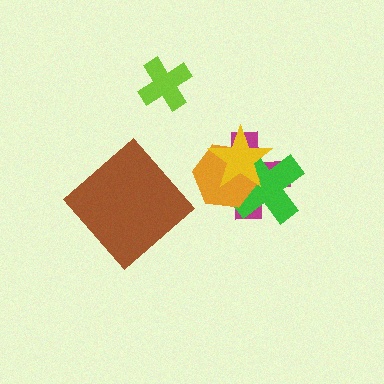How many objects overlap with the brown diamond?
0 objects overlap with the brown diamond.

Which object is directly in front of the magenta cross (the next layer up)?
The green cross is directly in front of the magenta cross.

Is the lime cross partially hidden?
No, no other shape covers it.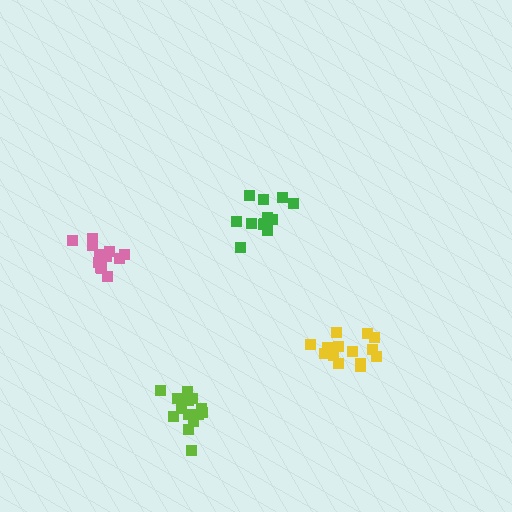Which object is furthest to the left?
The pink cluster is leftmost.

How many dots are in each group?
Group 1: 12 dots, Group 2: 14 dots, Group 3: 14 dots, Group 4: 15 dots (55 total).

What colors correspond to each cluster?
The clusters are colored: green, lime, pink, yellow.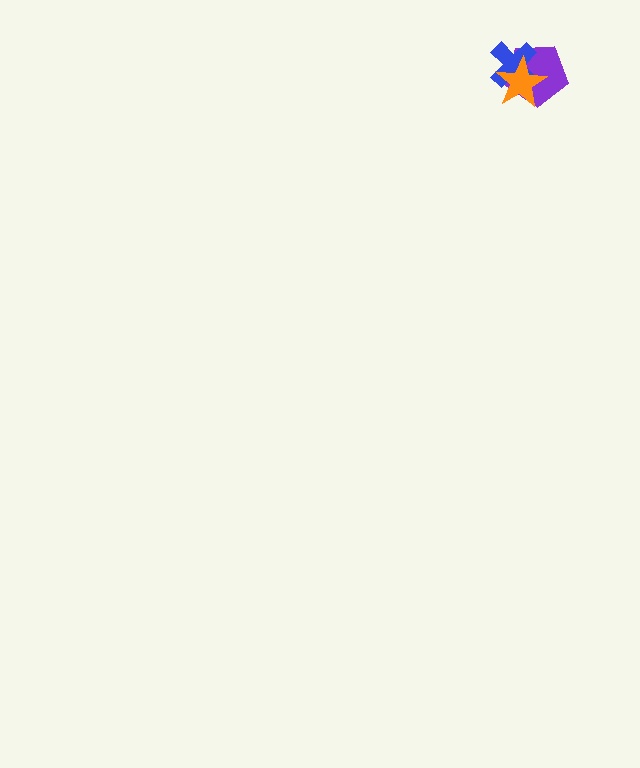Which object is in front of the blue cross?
The orange star is in front of the blue cross.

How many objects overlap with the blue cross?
2 objects overlap with the blue cross.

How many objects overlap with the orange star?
2 objects overlap with the orange star.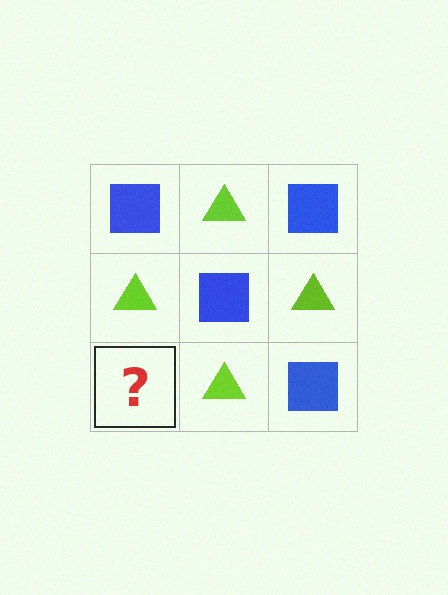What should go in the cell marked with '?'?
The missing cell should contain a blue square.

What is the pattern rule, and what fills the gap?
The rule is that it alternates blue square and lime triangle in a checkerboard pattern. The gap should be filled with a blue square.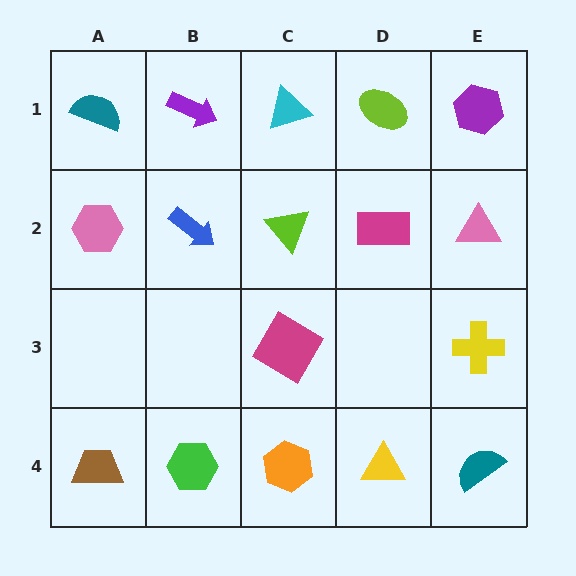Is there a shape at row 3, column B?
No, that cell is empty.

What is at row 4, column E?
A teal semicircle.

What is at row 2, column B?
A blue arrow.